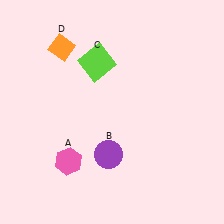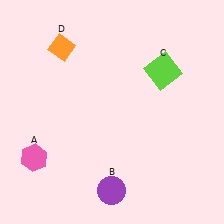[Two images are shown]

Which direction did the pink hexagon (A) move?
The pink hexagon (A) moved left.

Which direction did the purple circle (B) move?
The purple circle (B) moved down.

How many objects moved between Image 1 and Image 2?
3 objects moved between the two images.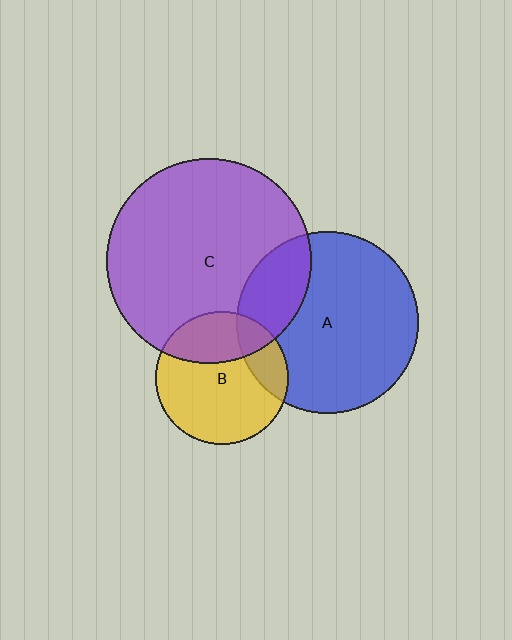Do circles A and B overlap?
Yes.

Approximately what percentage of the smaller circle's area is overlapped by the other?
Approximately 20%.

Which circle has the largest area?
Circle C (purple).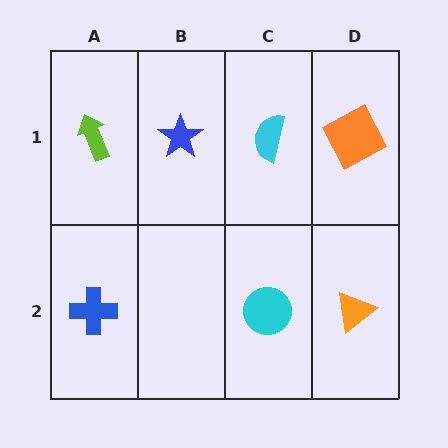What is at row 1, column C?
A cyan semicircle.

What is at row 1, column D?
An orange square.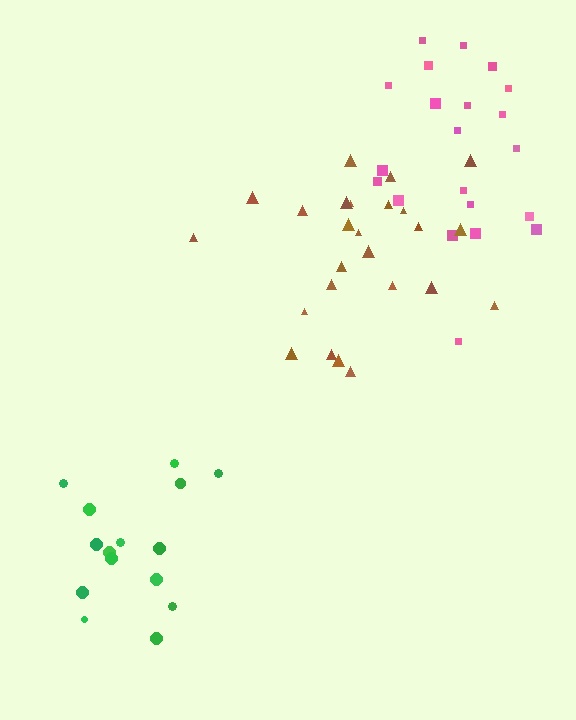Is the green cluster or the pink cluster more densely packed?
Pink.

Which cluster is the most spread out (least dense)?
Green.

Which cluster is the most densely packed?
Brown.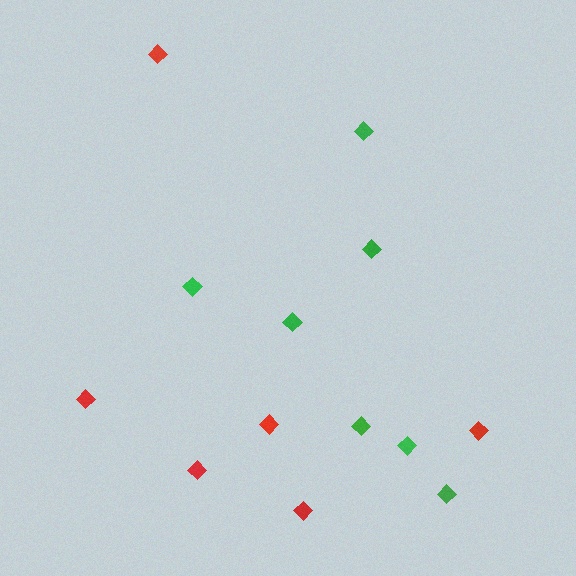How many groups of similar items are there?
There are 2 groups: one group of red diamonds (6) and one group of green diamonds (7).